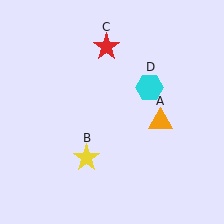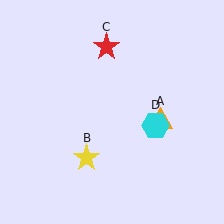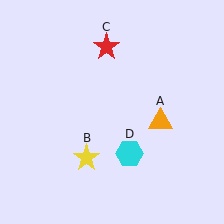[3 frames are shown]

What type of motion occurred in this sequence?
The cyan hexagon (object D) rotated clockwise around the center of the scene.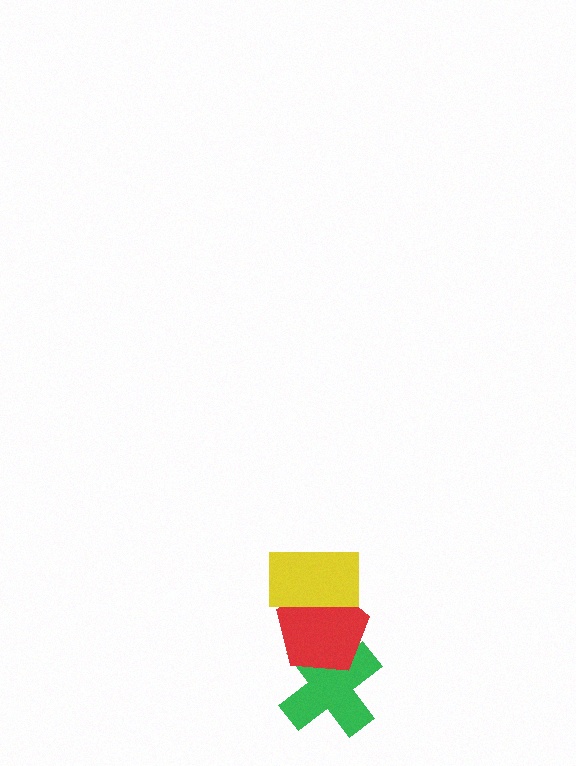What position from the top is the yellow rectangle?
The yellow rectangle is 1st from the top.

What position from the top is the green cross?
The green cross is 3rd from the top.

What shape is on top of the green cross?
The red pentagon is on top of the green cross.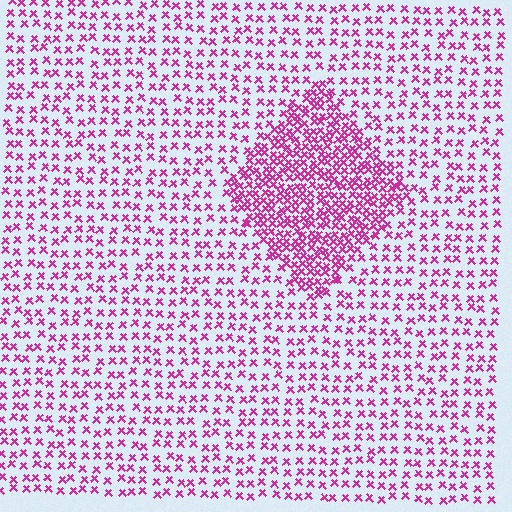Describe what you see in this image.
The image contains small magenta elements arranged at two different densities. A diamond-shaped region is visible where the elements are more densely packed than the surrounding area.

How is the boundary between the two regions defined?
The boundary is defined by a change in element density (approximately 2.3x ratio). All elements are the same color, size, and shape.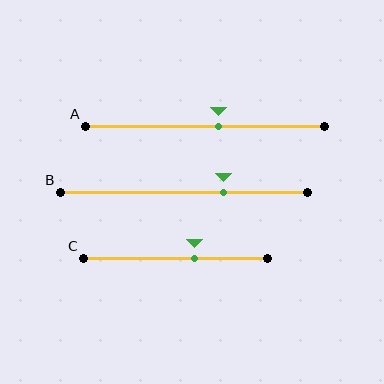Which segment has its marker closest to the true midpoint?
Segment A has its marker closest to the true midpoint.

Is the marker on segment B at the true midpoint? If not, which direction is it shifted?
No, the marker on segment B is shifted to the right by about 16% of the segment length.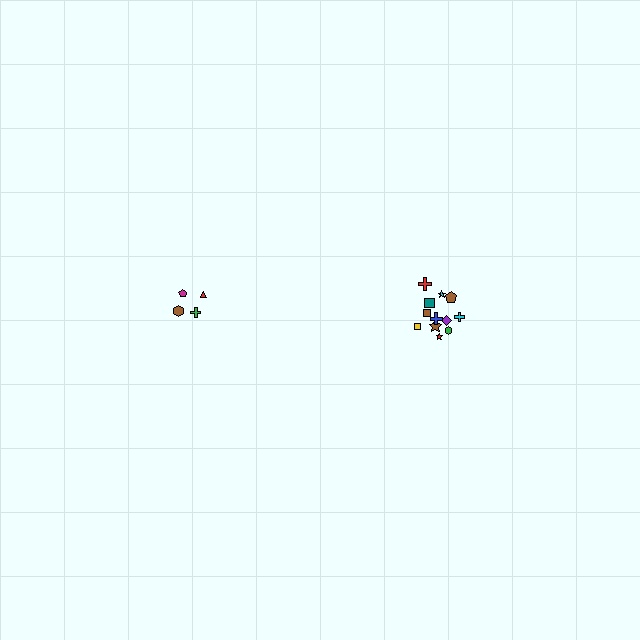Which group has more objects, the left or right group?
The right group.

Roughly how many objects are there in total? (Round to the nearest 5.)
Roughly 15 objects in total.